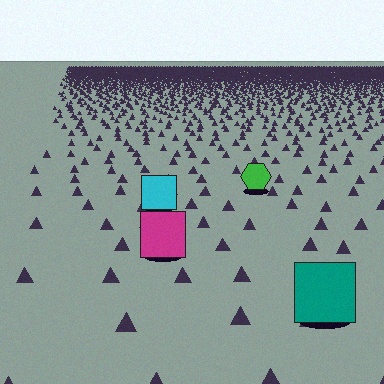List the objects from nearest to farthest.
From nearest to farthest: the teal square, the magenta square, the cyan square, the green hexagon.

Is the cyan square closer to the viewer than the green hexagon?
Yes. The cyan square is closer — you can tell from the texture gradient: the ground texture is coarser near it.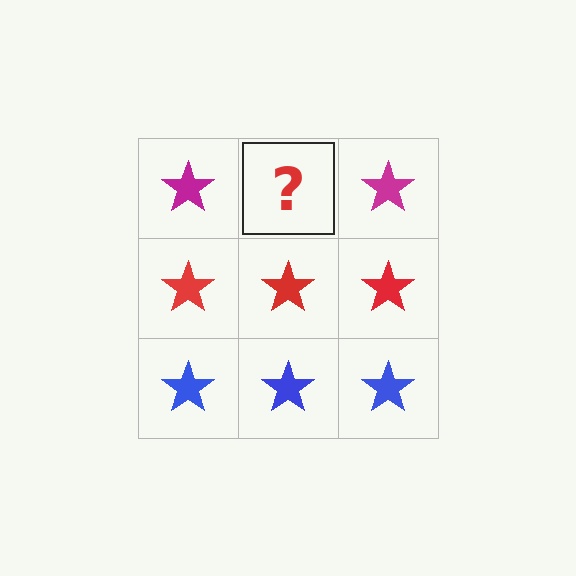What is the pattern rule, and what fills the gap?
The rule is that each row has a consistent color. The gap should be filled with a magenta star.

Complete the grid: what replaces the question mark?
The question mark should be replaced with a magenta star.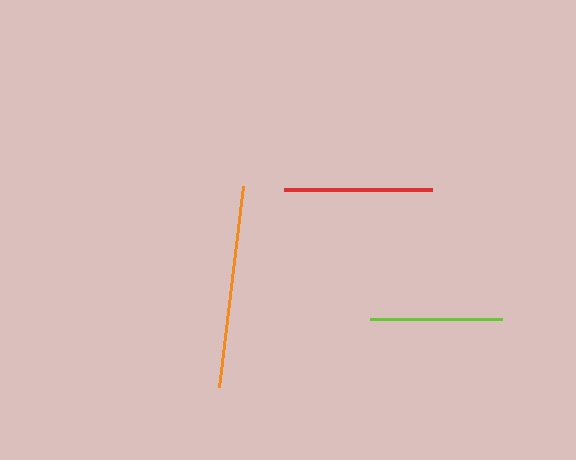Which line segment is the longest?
The orange line is the longest at approximately 203 pixels.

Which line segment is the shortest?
The lime line is the shortest at approximately 132 pixels.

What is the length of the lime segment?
The lime segment is approximately 132 pixels long.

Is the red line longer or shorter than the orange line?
The orange line is longer than the red line.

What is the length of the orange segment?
The orange segment is approximately 203 pixels long.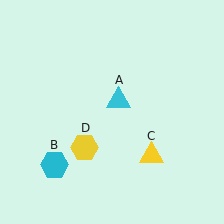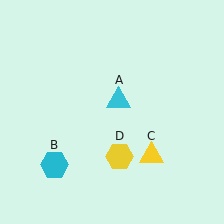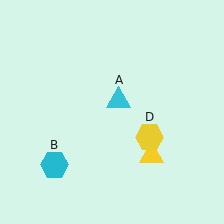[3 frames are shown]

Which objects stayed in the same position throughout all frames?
Cyan triangle (object A) and cyan hexagon (object B) and yellow triangle (object C) remained stationary.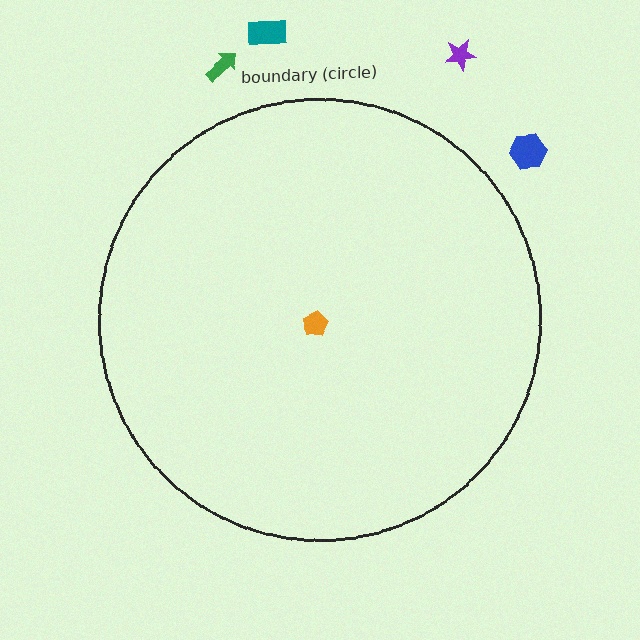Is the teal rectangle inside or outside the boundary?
Outside.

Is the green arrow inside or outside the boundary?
Outside.